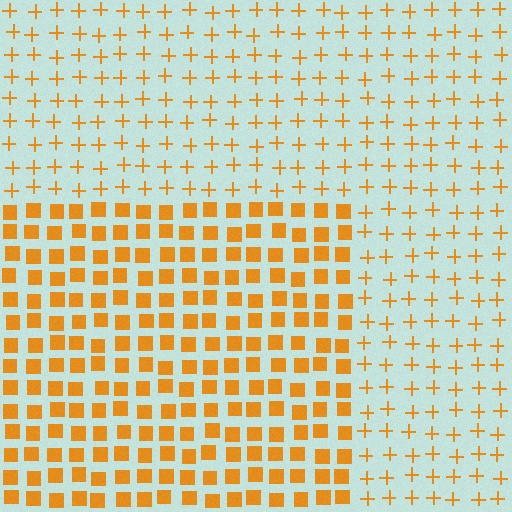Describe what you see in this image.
The image is filled with small orange elements arranged in a uniform grid. A rectangle-shaped region contains squares, while the surrounding area contains plus signs. The boundary is defined purely by the change in element shape.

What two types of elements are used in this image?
The image uses squares inside the rectangle region and plus signs outside it.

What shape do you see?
I see a rectangle.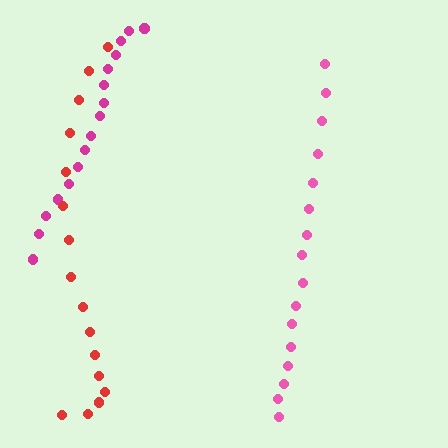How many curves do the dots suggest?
There are 3 distinct paths.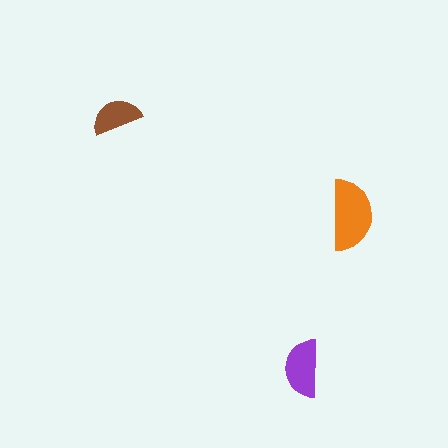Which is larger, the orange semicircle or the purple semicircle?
The orange one.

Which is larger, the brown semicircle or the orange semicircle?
The orange one.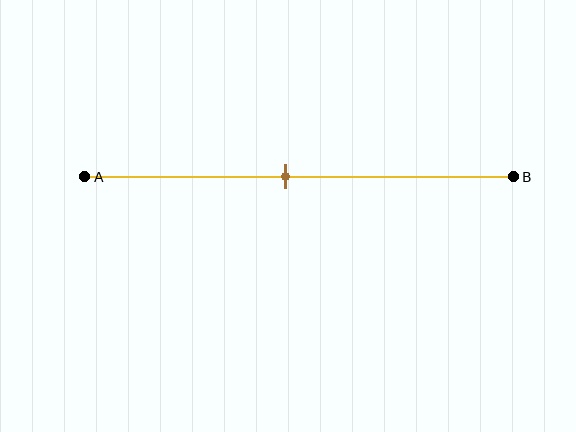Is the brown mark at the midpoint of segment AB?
No, the mark is at about 45% from A, not at the 50% midpoint.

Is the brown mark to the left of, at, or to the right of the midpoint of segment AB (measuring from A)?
The brown mark is to the left of the midpoint of segment AB.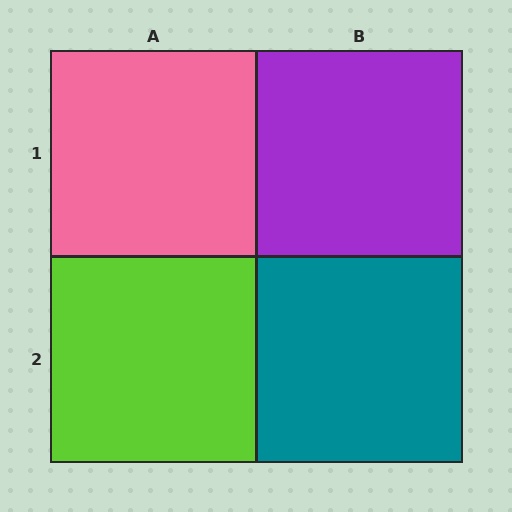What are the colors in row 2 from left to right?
Lime, teal.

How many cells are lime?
1 cell is lime.